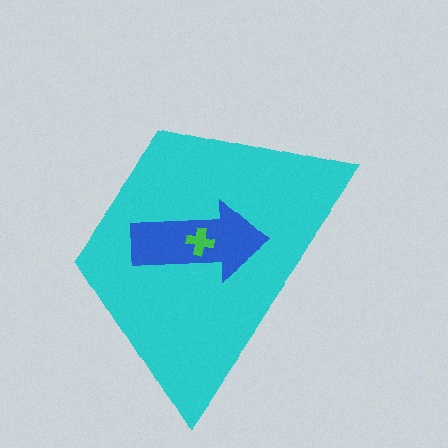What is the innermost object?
The green cross.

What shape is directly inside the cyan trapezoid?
The blue arrow.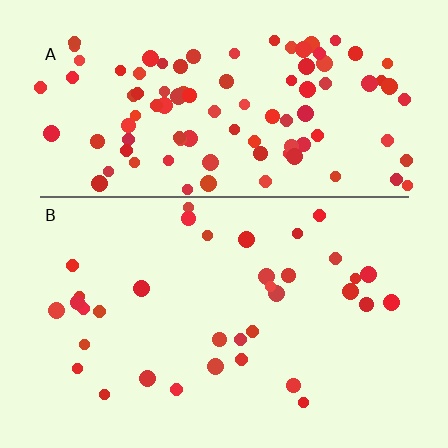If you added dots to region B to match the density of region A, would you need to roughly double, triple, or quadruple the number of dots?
Approximately triple.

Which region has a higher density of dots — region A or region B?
A (the top).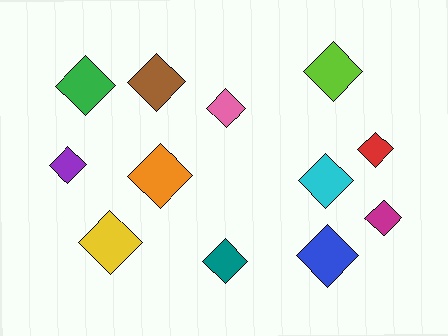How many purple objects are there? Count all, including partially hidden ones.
There is 1 purple object.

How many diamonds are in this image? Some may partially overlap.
There are 12 diamonds.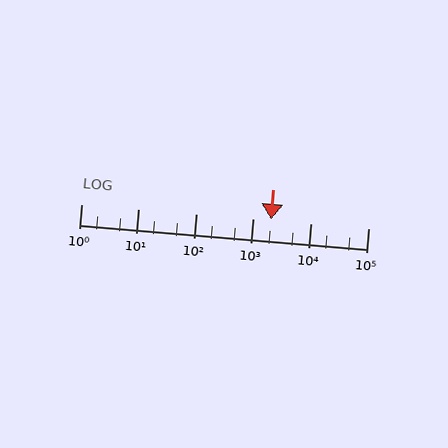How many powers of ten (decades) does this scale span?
The scale spans 5 decades, from 1 to 100000.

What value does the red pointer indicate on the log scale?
The pointer indicates approximately 2000.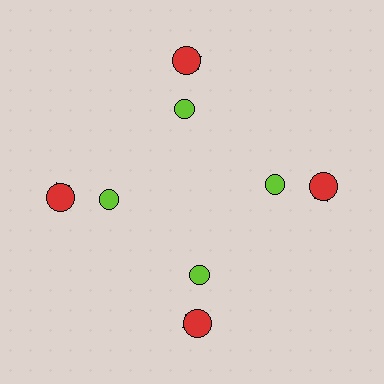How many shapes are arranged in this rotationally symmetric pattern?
There are 12 shapes, arranged in 4 groups of 3.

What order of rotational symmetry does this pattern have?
This pattern has 4-fold rotational symmetry.